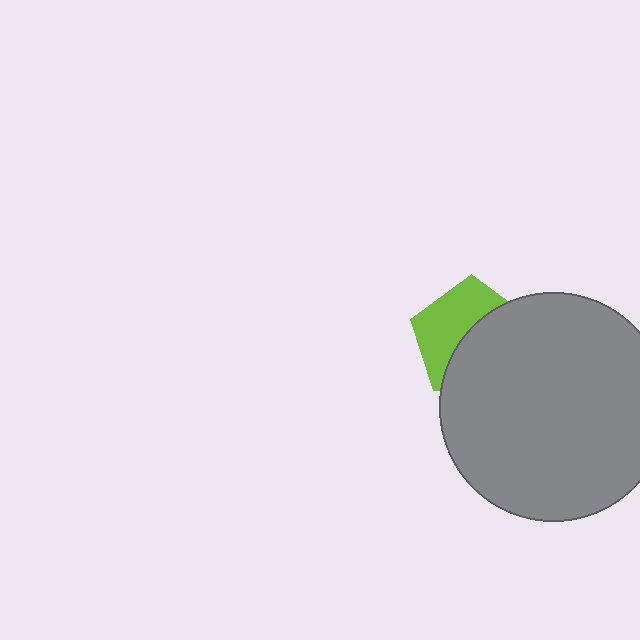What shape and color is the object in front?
The object in front is a gray circle.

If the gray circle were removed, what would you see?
You would see the complete lime pentagon.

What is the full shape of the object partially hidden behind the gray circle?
The partially hidden object is a lime pentagon.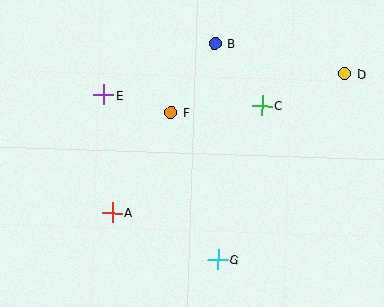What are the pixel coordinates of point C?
Point C is at (262, 105).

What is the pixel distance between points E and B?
The distance between E and B is 122 pixels.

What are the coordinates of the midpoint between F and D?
The midpoint between F and D is at (258, 93).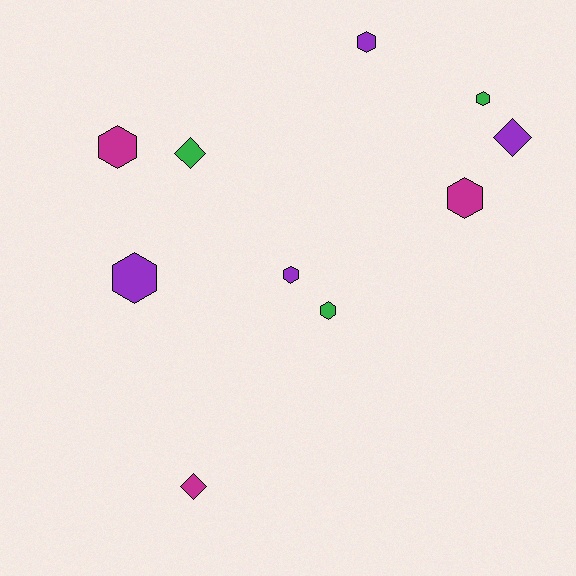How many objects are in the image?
There are 10 objects.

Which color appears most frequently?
Purple, with 4 objects.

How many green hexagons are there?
There are 2 green hexagons.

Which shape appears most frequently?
Hexagon, with 7 objects.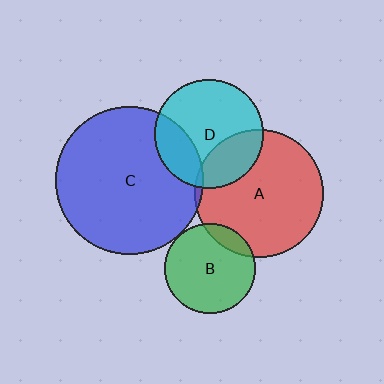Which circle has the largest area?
Circle C (blue).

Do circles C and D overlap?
Yes.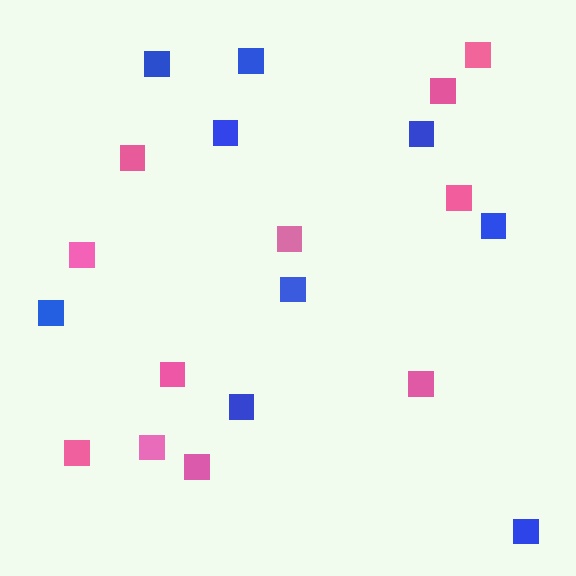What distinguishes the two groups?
There are 2 groups: one group of pink squares (11) and one group of blue squares (9).